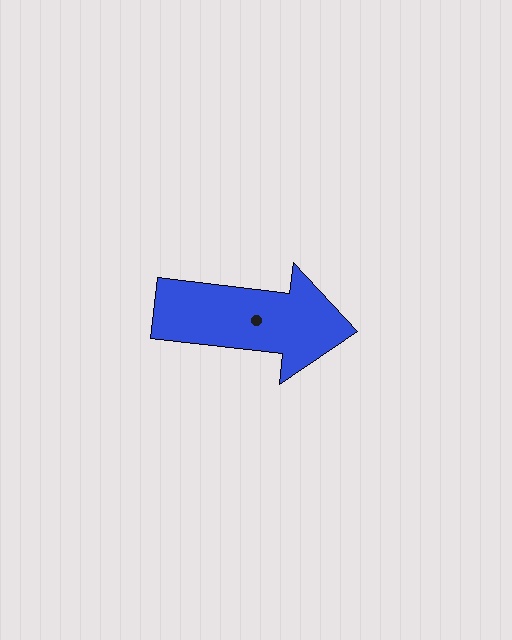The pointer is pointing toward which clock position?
Roughly 3 o'clock.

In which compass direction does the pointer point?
East.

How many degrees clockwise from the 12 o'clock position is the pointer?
Approximately 97 degrees.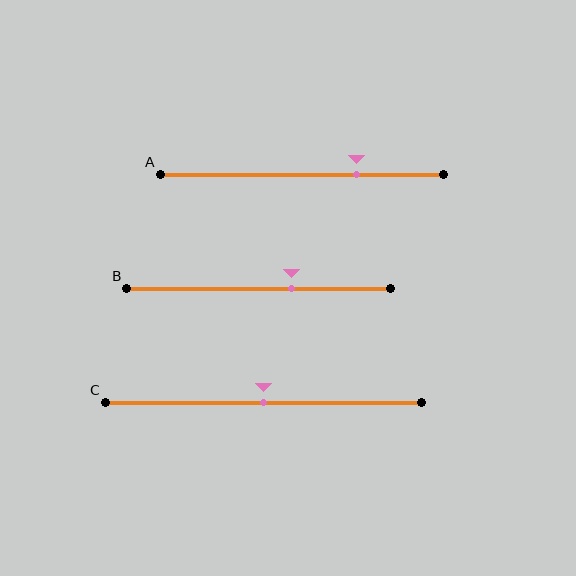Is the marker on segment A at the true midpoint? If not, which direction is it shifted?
No, the marker on segment A is shifted to the right by about 19% of the segment length.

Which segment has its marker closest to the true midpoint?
Segment C has its marker closest to the true midpoint.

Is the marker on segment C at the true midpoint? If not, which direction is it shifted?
Yes, the marker on segment C is at the true midpoint.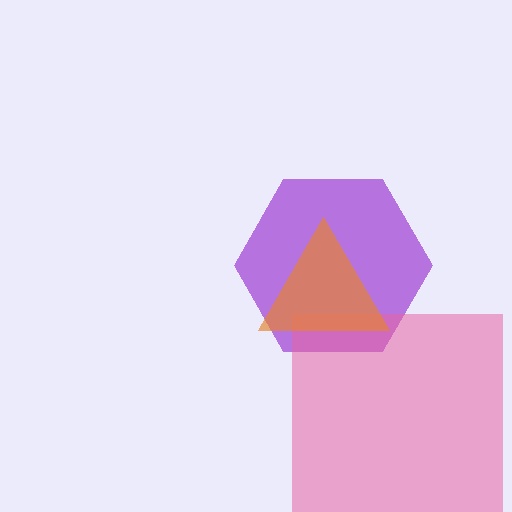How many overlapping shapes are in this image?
There are 3 overlapping shapes in the image.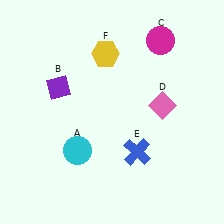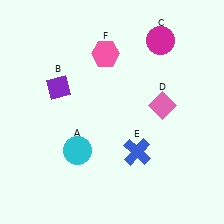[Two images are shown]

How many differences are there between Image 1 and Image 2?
There is 1 difference between the two images.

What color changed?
The hexagon (F) changed from yellow in Image 1 to pink in Image 2.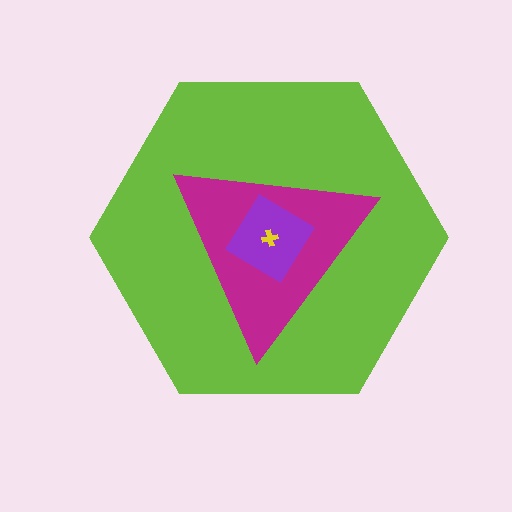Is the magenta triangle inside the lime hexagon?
Yes.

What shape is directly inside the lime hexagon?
The magenta triangle.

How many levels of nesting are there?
4.